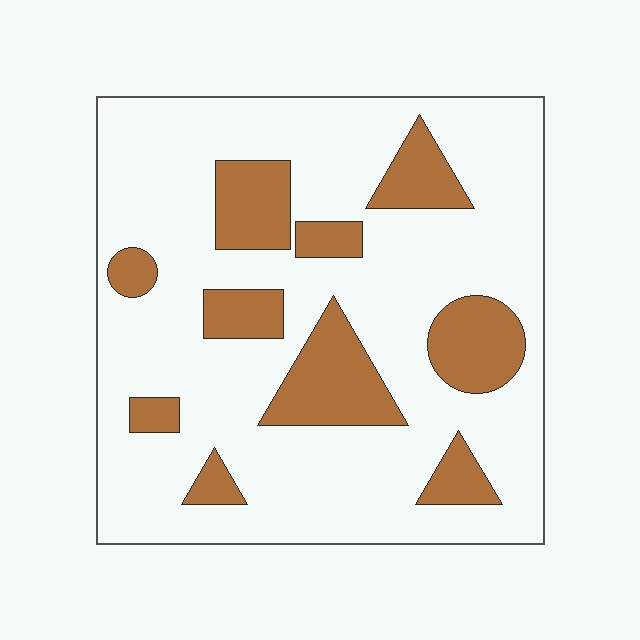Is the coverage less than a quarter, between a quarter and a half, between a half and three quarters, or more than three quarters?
Less than a quarter.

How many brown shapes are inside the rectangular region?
10.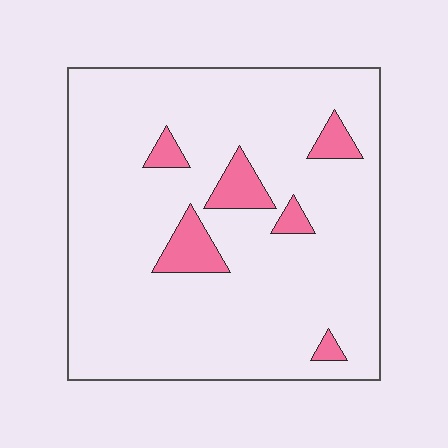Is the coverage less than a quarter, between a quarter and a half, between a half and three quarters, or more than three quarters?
Less than a quarter.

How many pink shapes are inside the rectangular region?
6.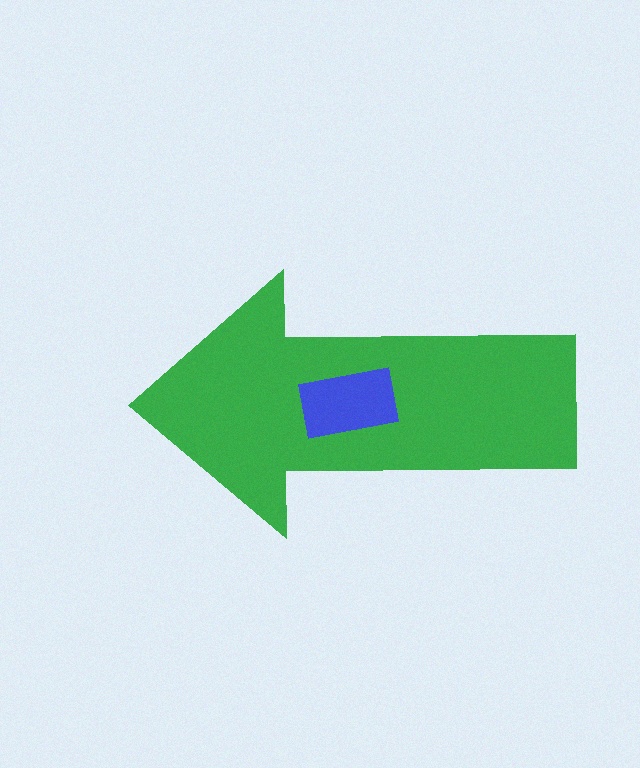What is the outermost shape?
The green arrow.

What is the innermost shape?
The blue rectangle.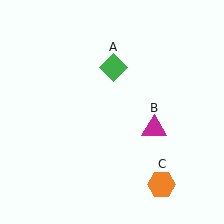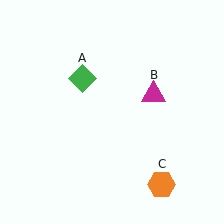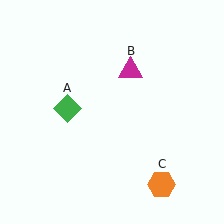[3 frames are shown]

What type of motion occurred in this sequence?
The green diamond (object A), magenta triangle (object B) rotated counterclockwise around the center of the scene.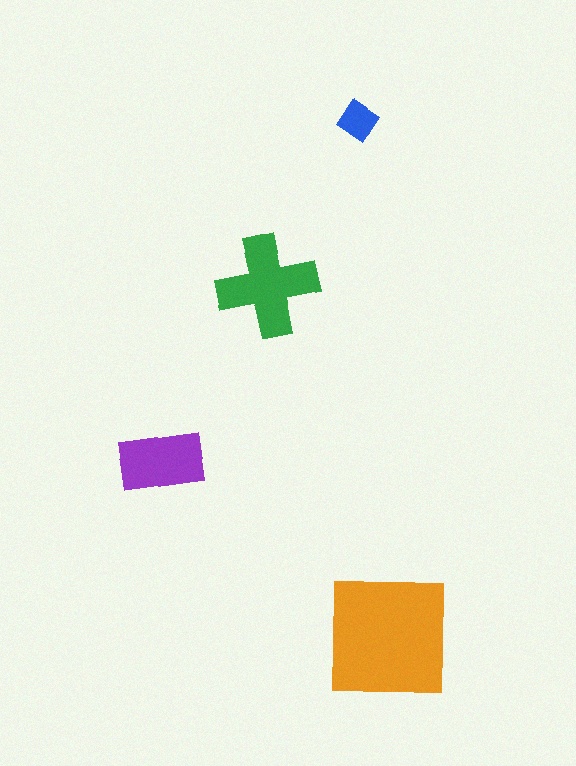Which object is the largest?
The orange square.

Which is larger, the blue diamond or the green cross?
The green cross.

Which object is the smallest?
The blue diamond.